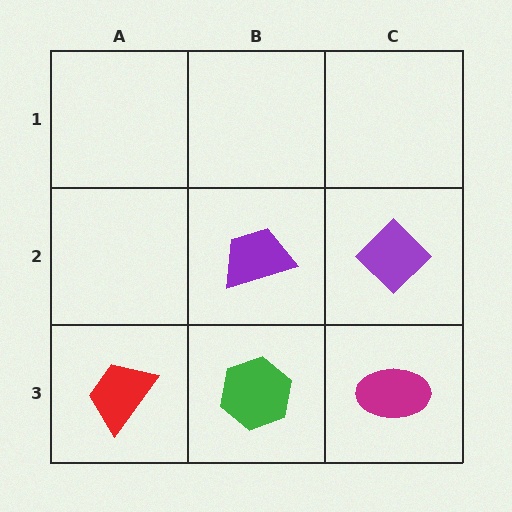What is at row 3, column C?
A magenta ellipse.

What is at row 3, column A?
A red trapezoid.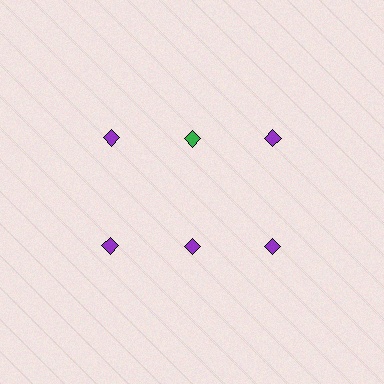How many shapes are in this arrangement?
There are 6 shapes arranged in a grid pattern.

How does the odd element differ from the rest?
It has a different color: green instead of purple.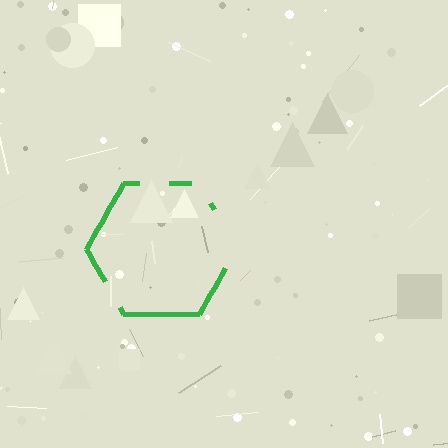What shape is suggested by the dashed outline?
The dashed outline suggests a hexagon.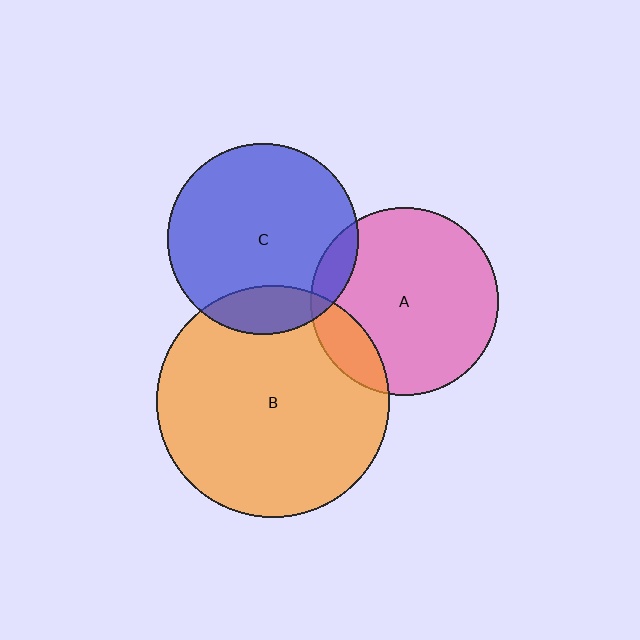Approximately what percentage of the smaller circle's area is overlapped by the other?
Approximately 15%.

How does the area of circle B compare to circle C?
Approximately 1.5 times.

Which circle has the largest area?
Circle B (orange).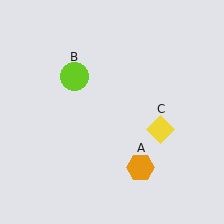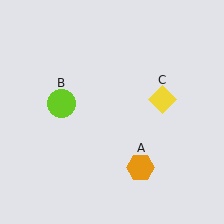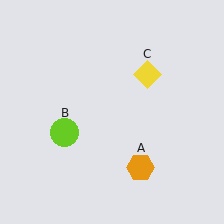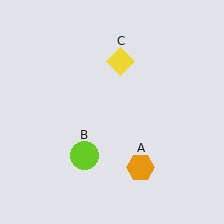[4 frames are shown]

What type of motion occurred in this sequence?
The lime circle (object B), yellow diamond (object C) rotated counterclockwise around the center of the scene.